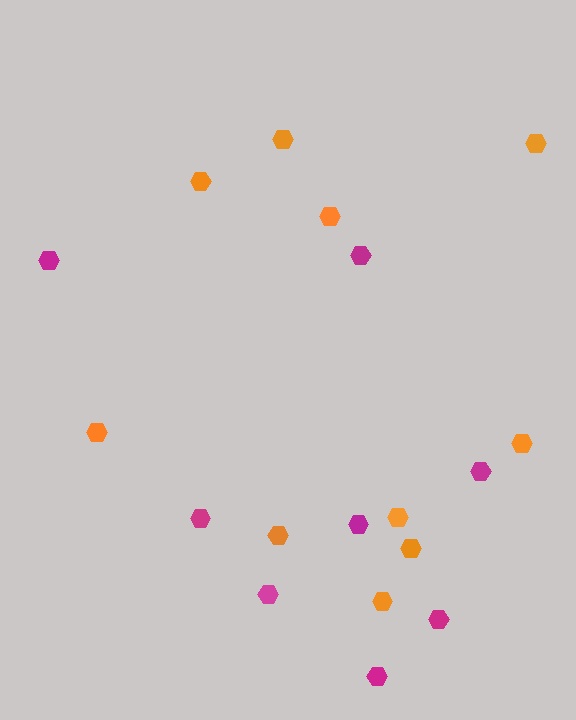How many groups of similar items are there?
There are 2 groups: one group of magenta hexagons (8) and one group of orange hexagons (10).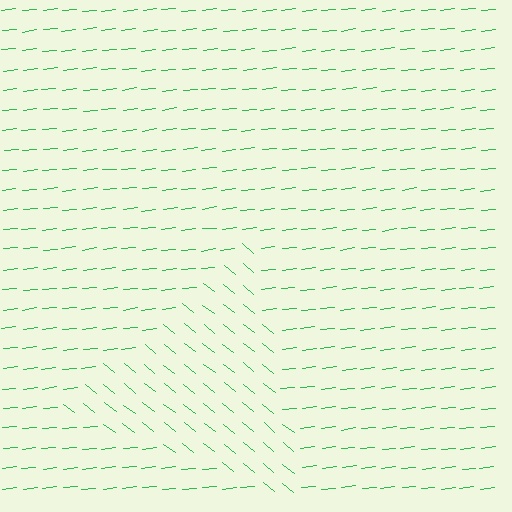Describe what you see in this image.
The image is filled with small green line segments. A triangle region in the image has lines oriented differently from the surrounding lines, creating a visible texture boundary.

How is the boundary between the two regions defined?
The boundary is defined purely by a change in line orientation (approximately 45 degrees difference). All lines are the same color and thickness.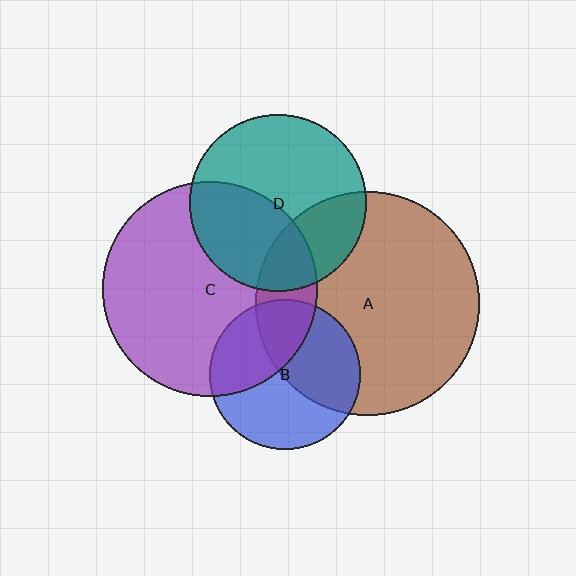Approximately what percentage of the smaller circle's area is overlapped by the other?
Approximately 30%.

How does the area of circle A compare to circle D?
Approximately 1.6 times.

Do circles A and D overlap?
Yes.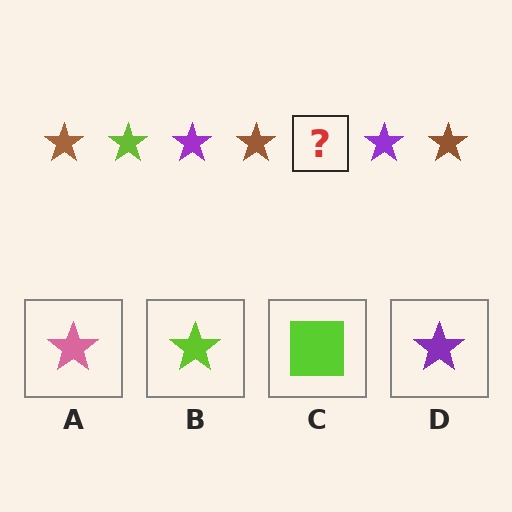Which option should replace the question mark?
Option B.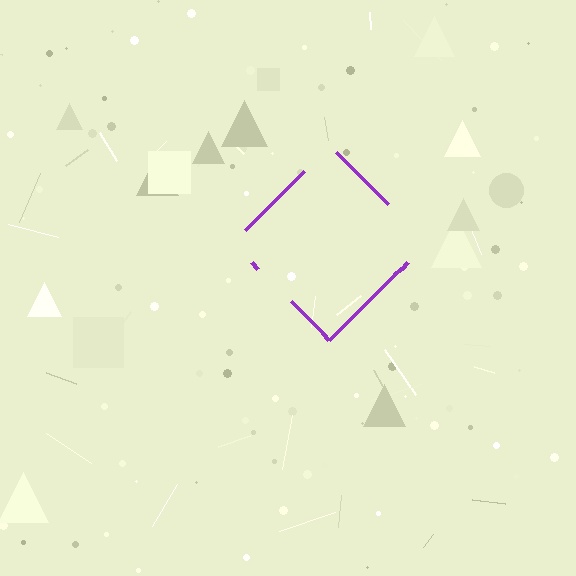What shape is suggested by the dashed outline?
The dashed outline suggests a diamond.